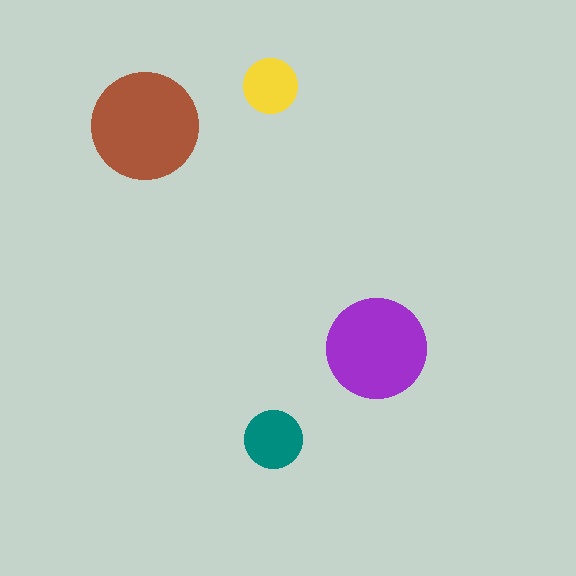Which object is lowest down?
The teal circle is bottommost.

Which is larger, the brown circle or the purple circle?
The brown one.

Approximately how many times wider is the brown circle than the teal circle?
About 2 times wider.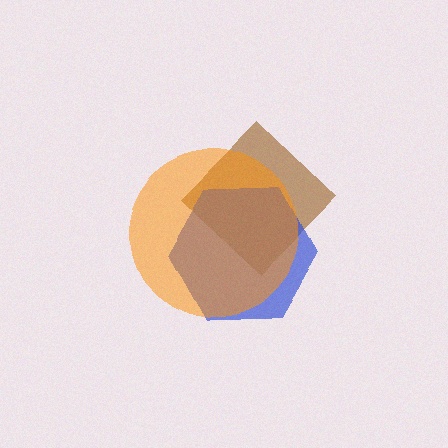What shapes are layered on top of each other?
The layered shapes are: a brown diamond, a blue hexagon, an orange circle.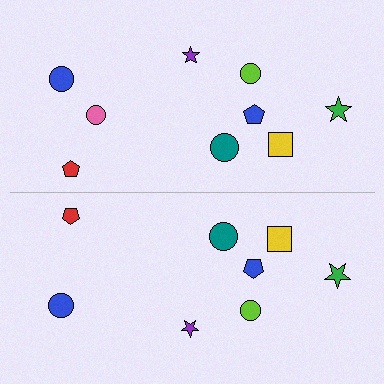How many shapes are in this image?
There are 17 shapes in this image.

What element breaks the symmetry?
A pink circle is missing from the bottom side.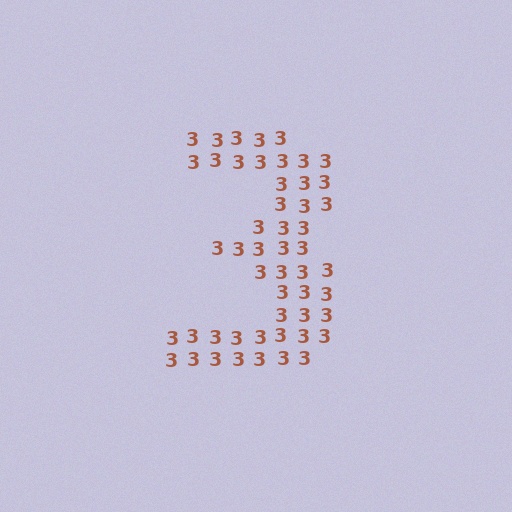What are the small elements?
The small elements are digit 3's.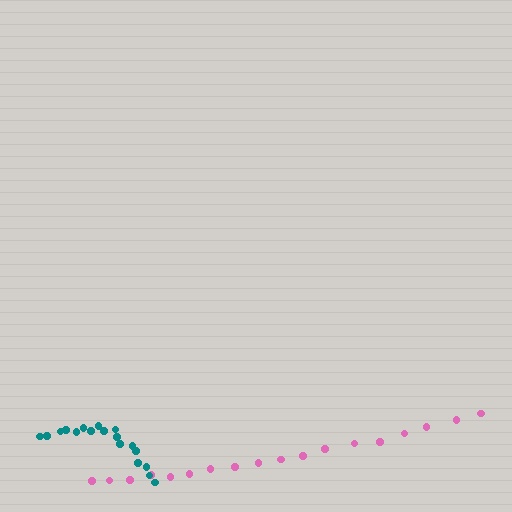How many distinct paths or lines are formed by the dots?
There are 2 distinct paths.